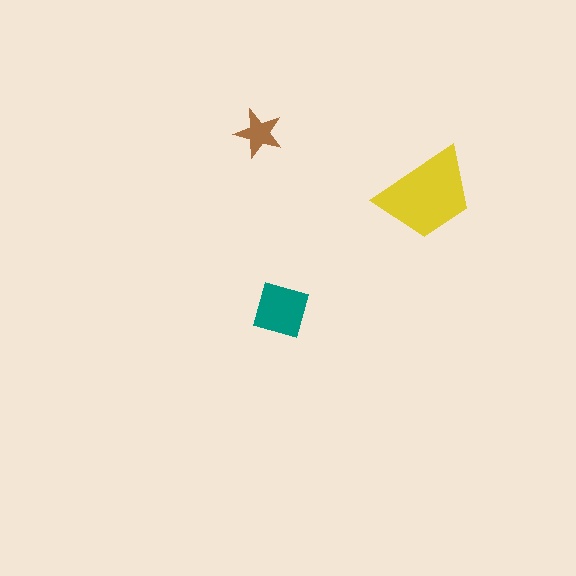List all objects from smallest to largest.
The brown star, the teal square, the yellow trapezoid.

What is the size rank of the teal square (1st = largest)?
2nd.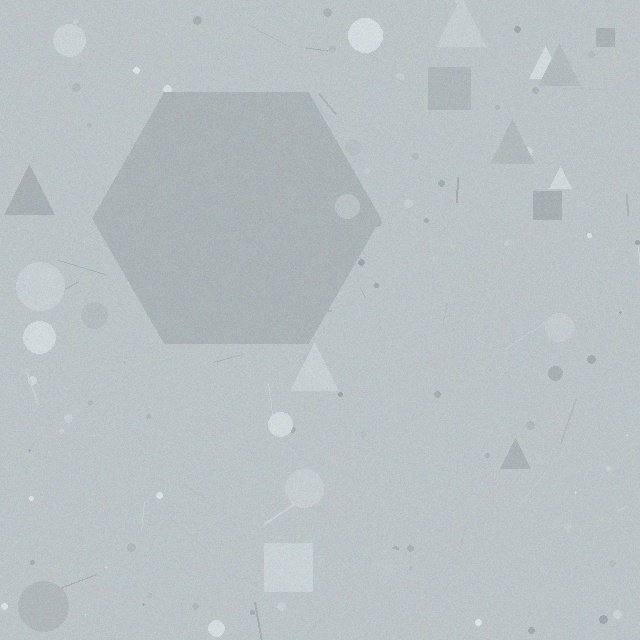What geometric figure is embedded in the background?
A hexagon is embedded in the background.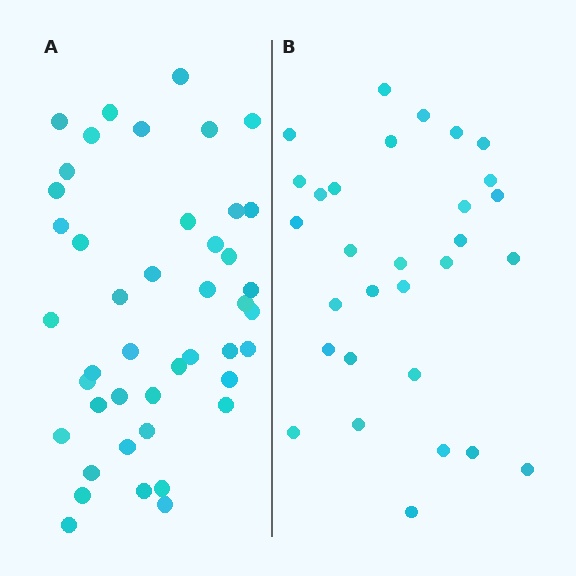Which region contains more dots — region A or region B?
Region A (the left region) has more dots.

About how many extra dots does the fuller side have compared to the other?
Region A has approximately 15 more dots than region B.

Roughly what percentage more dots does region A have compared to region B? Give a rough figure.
About 45% more.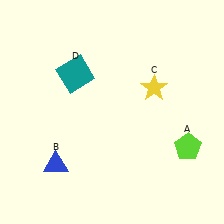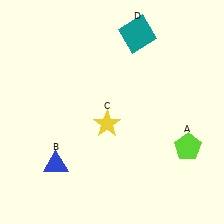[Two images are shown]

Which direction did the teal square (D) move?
The teal square (D) moved right.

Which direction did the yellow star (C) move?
The yellow star (C) moved left.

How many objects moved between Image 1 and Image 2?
2 objects moved between the two images.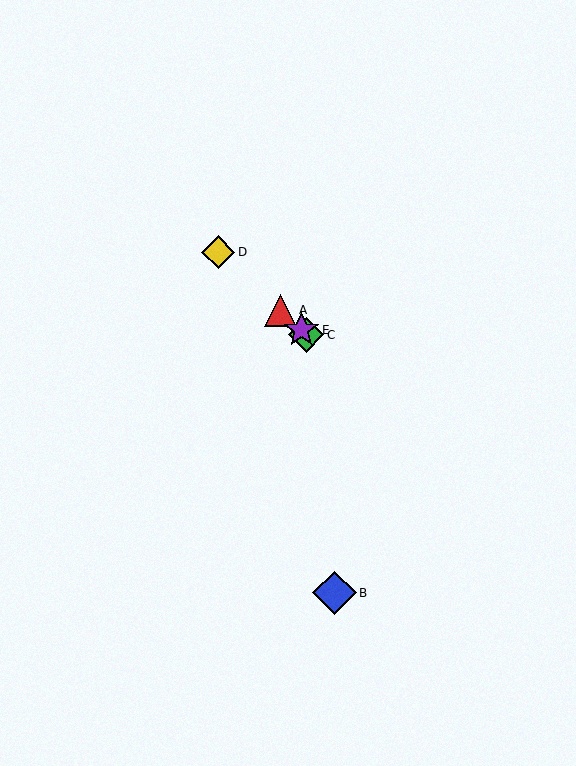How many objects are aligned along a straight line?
4 objects (A, C, D, E) are aligned along a straight line.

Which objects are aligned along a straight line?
Objects A, C, D, E are aligned along a straight line.